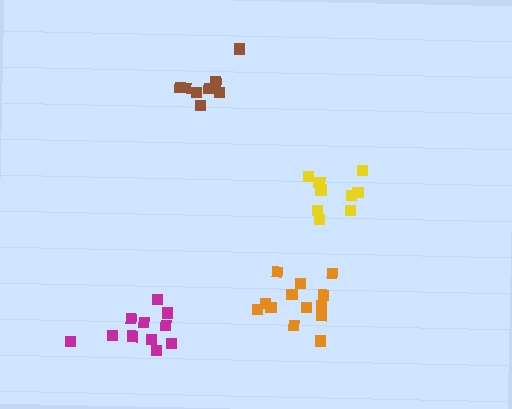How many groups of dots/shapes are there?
There are 4 groups.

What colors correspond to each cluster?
The clusters are colored: orange, brown, yellow, magenta.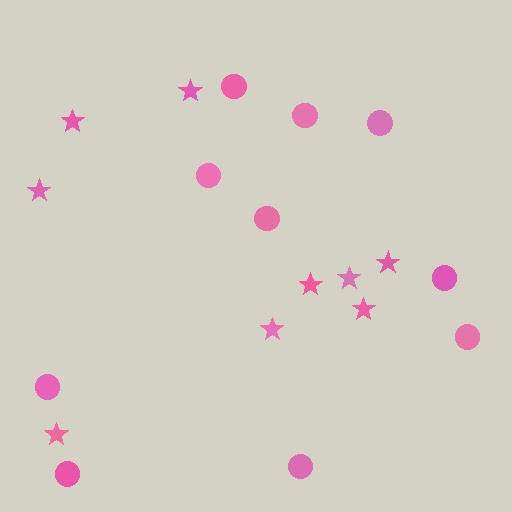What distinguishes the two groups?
There are 2 groups: one group of stars (9) and one group of circles (10).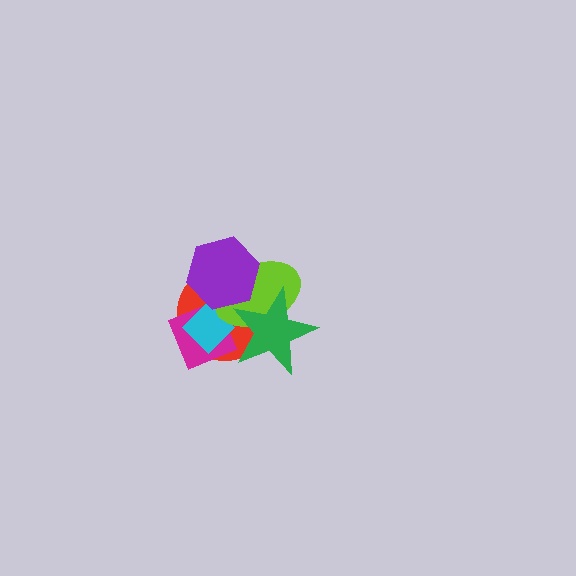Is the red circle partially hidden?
Yes, it is partially covered by another shape.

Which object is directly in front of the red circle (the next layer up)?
The magenta diamond is directly in front of the red circle.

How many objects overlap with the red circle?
5 objects overlap with the red circle.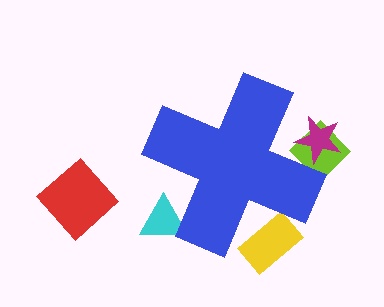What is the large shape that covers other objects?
A blue cross.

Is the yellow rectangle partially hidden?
Yes, the yellow rectangle is partially hidden behind the blue cross.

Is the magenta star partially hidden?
Yes, the magenta star is partially hidden behind the blue cross.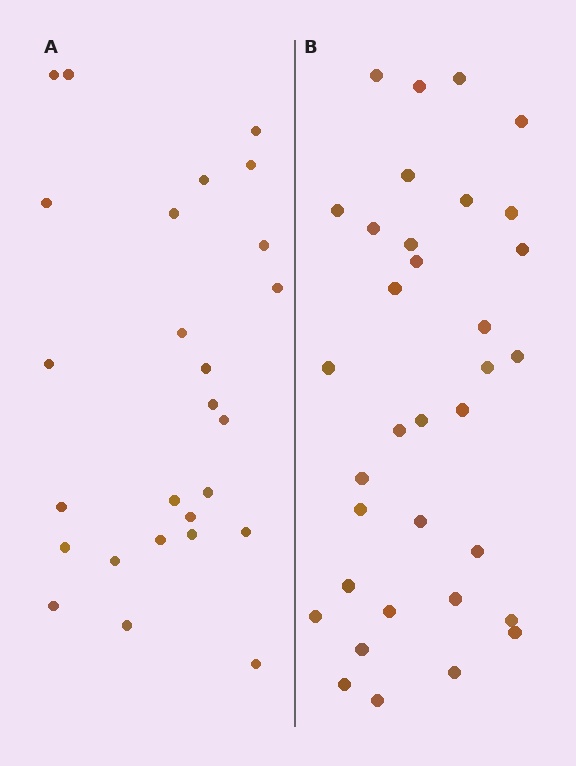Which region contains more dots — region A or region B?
Region B (the right region) has more dots.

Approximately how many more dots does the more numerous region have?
Region B has roughly 8 or so more dots than region A.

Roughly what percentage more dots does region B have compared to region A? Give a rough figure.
About 30% more.